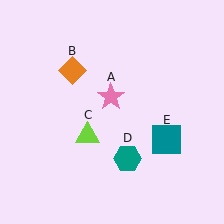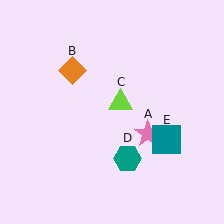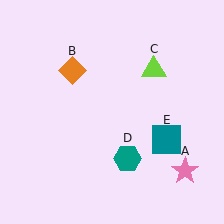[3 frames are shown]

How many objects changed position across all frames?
2 objects changed position: pink star (object A), lime triangle (object C).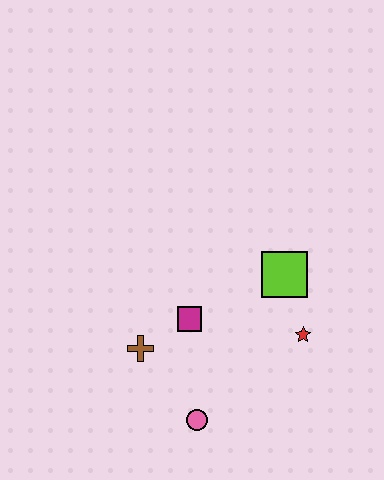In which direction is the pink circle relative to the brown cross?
The pink circle is below the brown cross.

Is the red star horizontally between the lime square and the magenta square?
No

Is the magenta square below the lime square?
Yes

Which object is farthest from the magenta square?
The red star is farthest from the magenta square.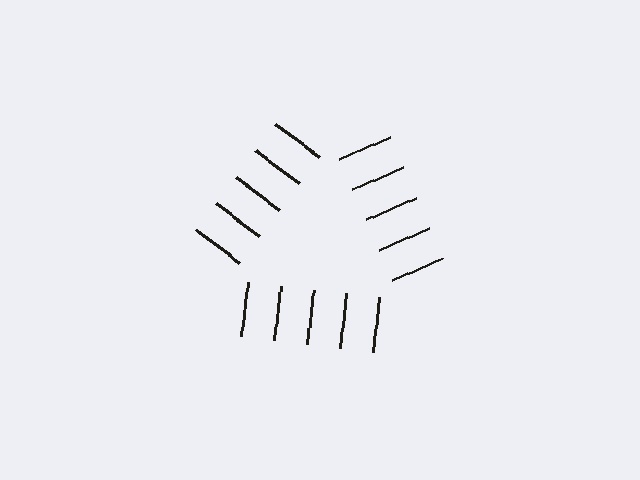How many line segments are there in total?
15 — 5 along each of the 3 edges.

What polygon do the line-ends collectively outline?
An illusory triangle — the line segments terminate on its edges but no continuous stroke is drawn.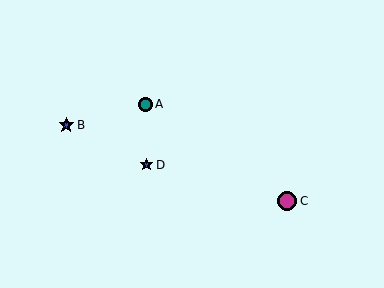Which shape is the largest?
The magenta circle (labeled C) is the largest.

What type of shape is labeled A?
Shape A is a teal circle.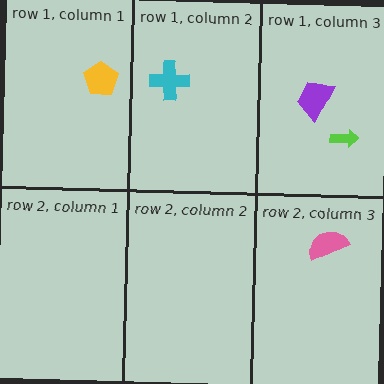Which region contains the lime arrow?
The row 1, column 3 region.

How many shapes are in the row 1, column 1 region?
1.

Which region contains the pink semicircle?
The row 2, column 3 region.